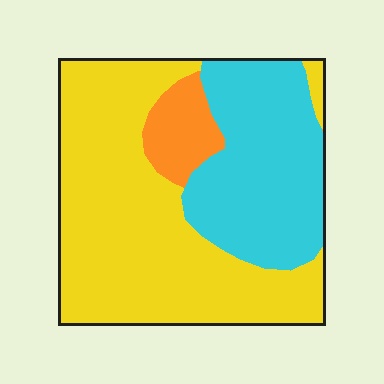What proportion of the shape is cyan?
Cyan takes up about one third (1/3) of the shape.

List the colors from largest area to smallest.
From largest to smallest: yellow, cyan, orange.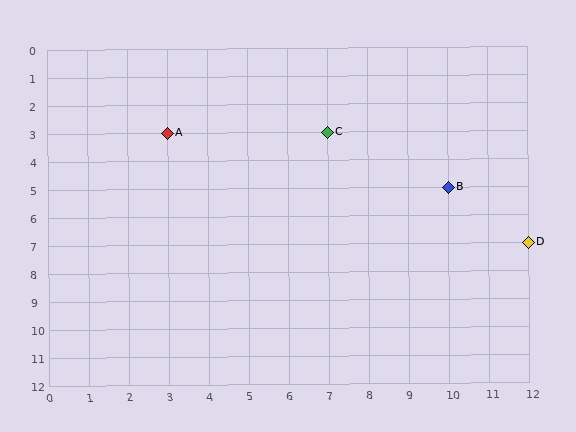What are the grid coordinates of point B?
Point B is at grid coordinates (10, 5).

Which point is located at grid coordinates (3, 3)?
Point A is at (3, 3).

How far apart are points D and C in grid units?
Points D and C are 5 columns and 4 rows apart (about 6.4 grid units diagonally).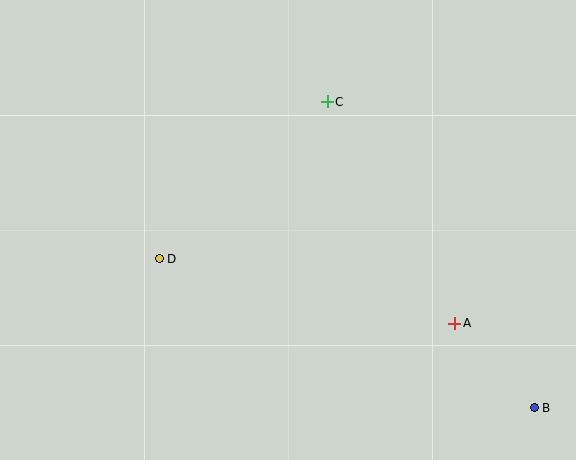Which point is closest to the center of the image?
Point D at (159, 259) is closest to the center.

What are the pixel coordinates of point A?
Point A is at (455, 323).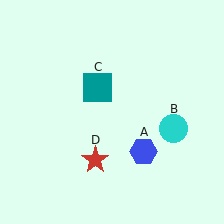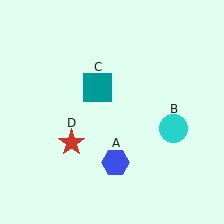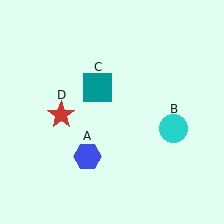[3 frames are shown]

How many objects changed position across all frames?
2 objects changed position: blue hexagon (object A), red star (object D).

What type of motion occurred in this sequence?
The blue hexagon (object A), red star (object D) rotated clockwise around the center of the scene.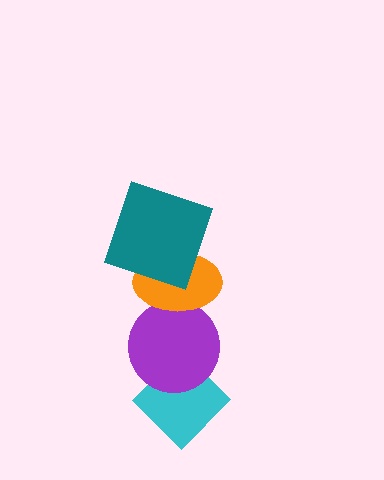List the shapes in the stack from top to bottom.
From top to bottom: the teal square, the orange ellipse, the purple circle, the cyan diamond.